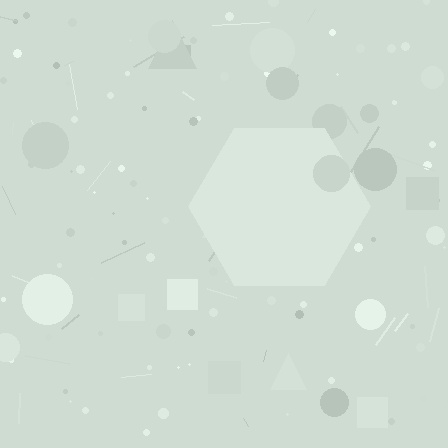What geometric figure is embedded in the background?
A hexagon is embedded in the background.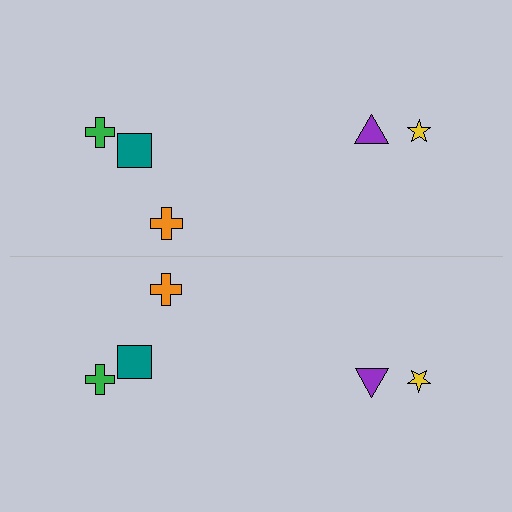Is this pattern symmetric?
Yes, this pattern has bilateral (reflection) symmetry.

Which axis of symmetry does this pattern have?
The pattern has a horizontal axis of symmetry running through the center of the image.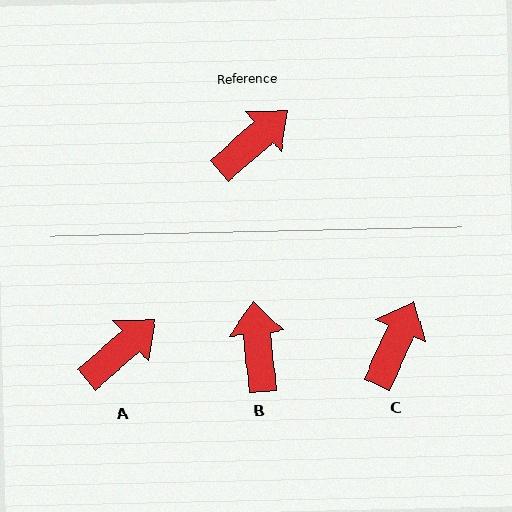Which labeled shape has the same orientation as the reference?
A.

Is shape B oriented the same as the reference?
No, it is off by about 55 degrees.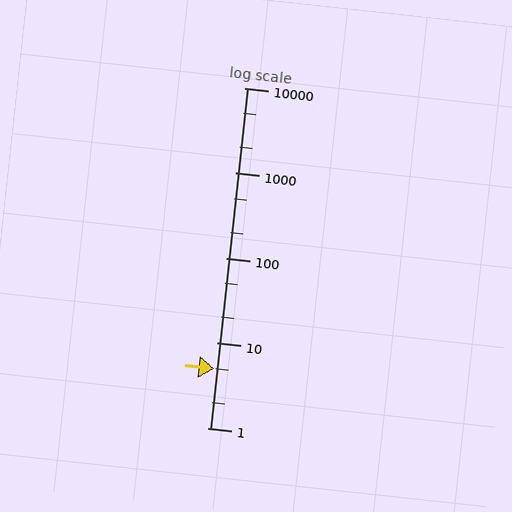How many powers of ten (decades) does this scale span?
The scale spans 4 decades, from 1 to 10000.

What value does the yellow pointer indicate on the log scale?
The pointer indicates approximately 5.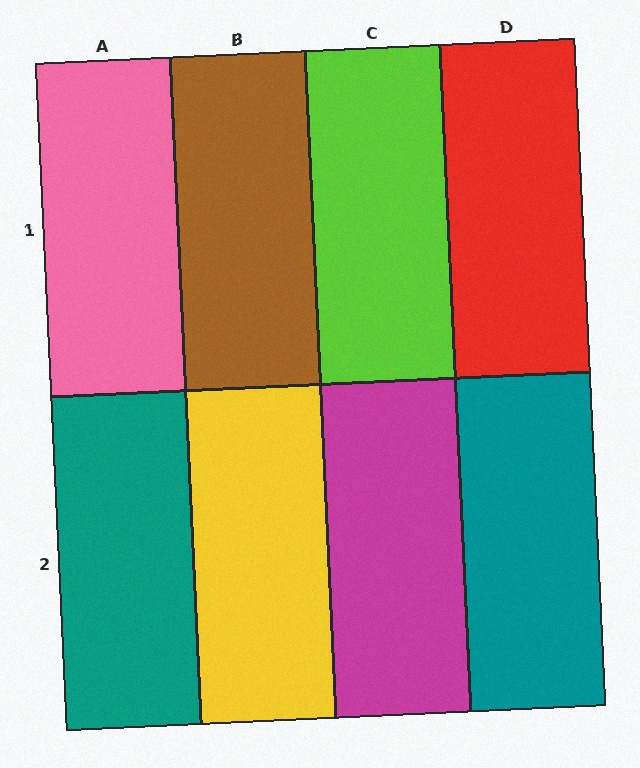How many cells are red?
1 cell is red.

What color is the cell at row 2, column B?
Yellow.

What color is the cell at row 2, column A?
Teal.